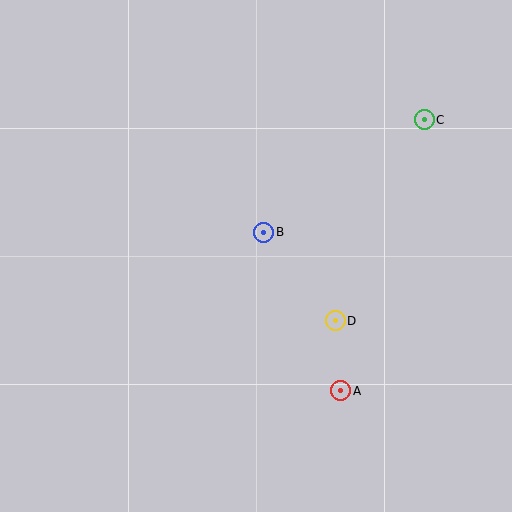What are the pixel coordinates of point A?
Point A is at (341, 391).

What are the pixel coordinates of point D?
Point D is at (335, 321).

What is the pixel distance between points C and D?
The distance between C and D is 220 pixels.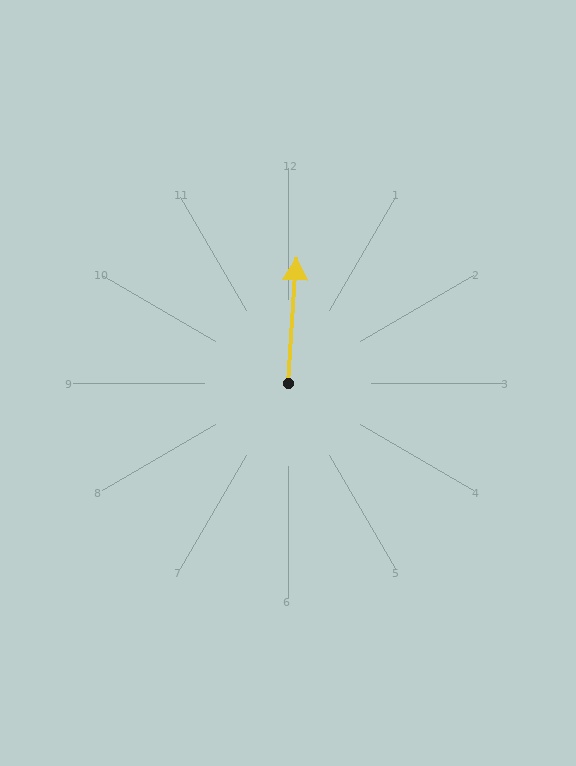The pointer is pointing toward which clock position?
Roughly 12 o'clock.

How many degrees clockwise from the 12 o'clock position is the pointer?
Approximately 4 degrees.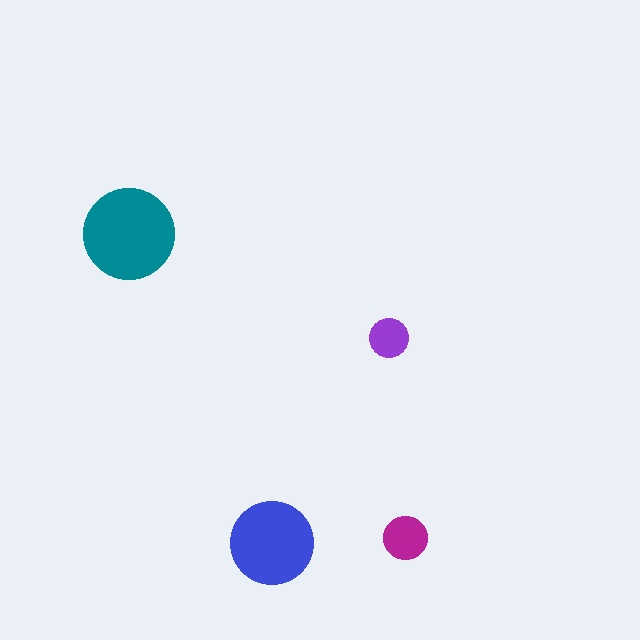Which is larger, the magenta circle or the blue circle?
The blue one.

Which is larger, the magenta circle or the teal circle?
The teal one.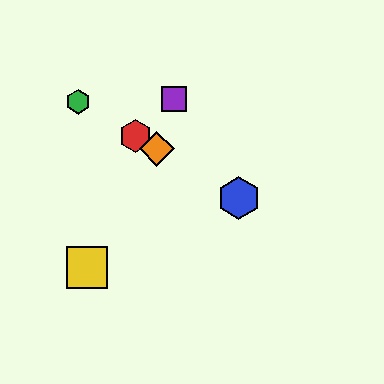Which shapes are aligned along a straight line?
The red hexagon, the blue hexagon, the green hexagon, the orange diamond are aligned along a straight line.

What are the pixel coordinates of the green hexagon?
The green hexagon is at (78, 102).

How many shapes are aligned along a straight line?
4 shapes (the red hexagon, the blue hexagon, the green hexagon, the orange diamond) are aligned along a straight line.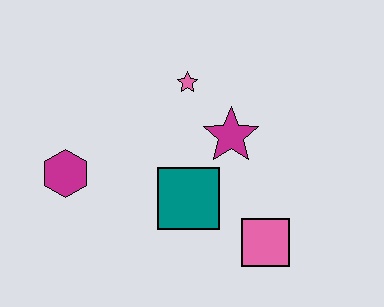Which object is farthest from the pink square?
The magenta hexagon is farthest from the pink square.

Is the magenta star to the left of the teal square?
No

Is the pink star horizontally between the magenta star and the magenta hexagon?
Yes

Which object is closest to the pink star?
The magenta star is closest to the pink star.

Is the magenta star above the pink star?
No